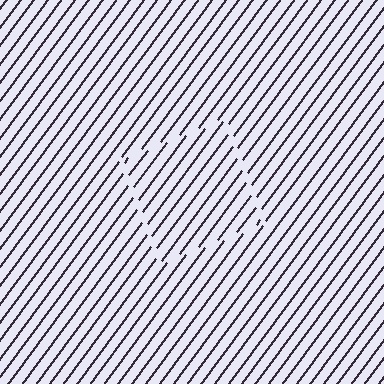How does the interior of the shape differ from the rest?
The interior of the shape contains the same grating, shifted by half a period — the contour is defined by the phase discontinuity where line-ends from the inner and outer gratings abut.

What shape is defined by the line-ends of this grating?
An illusory square. The interior of the shape contains the same grating, shifted by half a period — the contour is defined by the phase discontinuity where line-ends from the inner and outer gratings abut.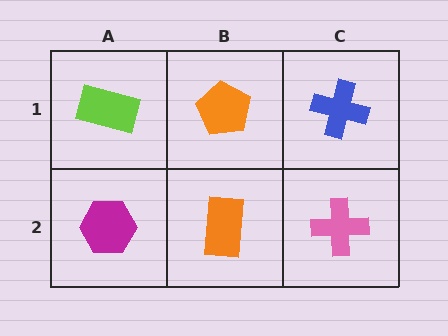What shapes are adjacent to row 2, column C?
A blue cross (row 1, column C), an orange rectangle (row 2, column B).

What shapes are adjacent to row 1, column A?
A magenta hexagon (row 2, column A), an orange pentagon (row 1, column B).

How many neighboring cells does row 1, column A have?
2.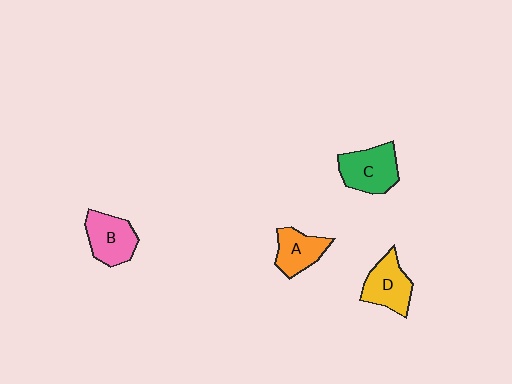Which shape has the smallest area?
Shape A (orange).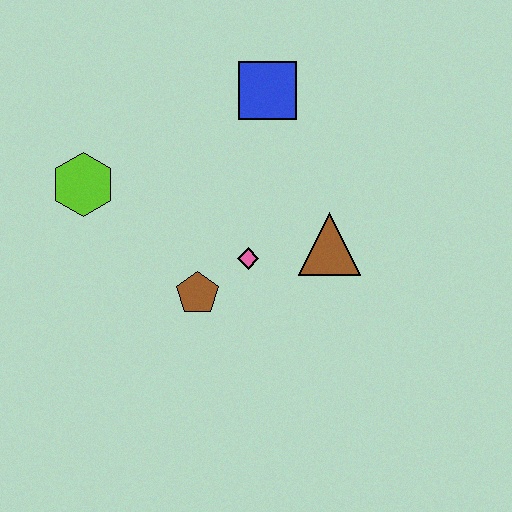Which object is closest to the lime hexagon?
The brown pentagon is closest to the lime hexagon.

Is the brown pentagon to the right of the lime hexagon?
Yes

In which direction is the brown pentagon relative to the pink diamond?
The brown pentagon is to the left of the pink diamond.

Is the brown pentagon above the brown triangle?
No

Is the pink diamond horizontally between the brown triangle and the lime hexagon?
Yes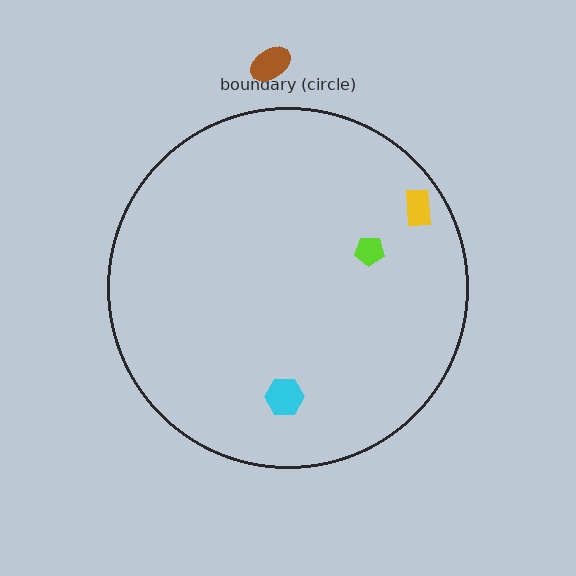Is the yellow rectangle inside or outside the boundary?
Inside.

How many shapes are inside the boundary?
3 inside, 1 outside.